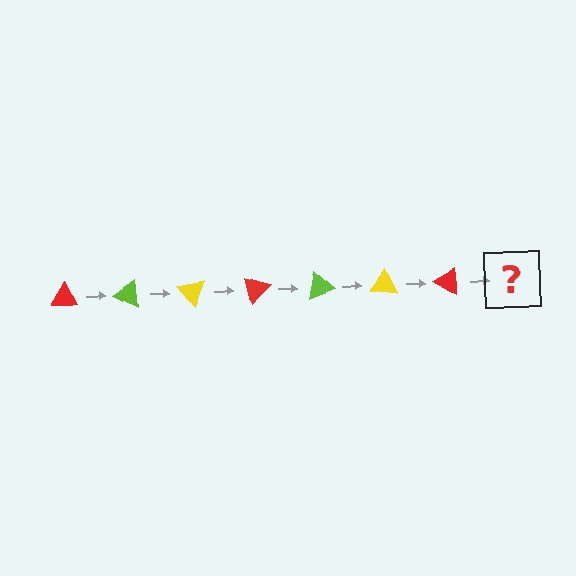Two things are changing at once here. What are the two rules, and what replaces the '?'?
The two rules are that it rotates 25 degrees each step and the color cycles through red, lime, and yellow. The '?' should be a lime triangle, rotated 175 degrees from the start.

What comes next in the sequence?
The next element should be a lime triangle, rotated 175 degrees from the start.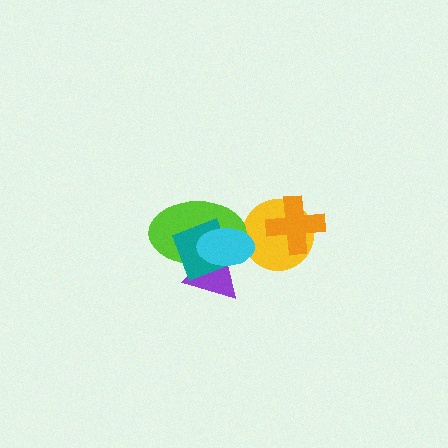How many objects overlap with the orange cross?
1 object overlaps with the orange cross.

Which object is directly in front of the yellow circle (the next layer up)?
The orange cross is directly in front of the yellow circle.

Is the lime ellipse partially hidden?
Yes, it is partially covered by another shape.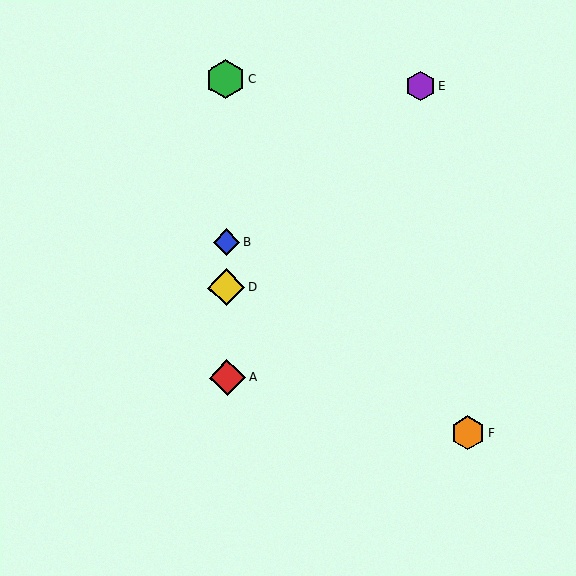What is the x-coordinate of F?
Object F is at x≈468.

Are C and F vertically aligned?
No, C is at x≈225 and F is at x≈468.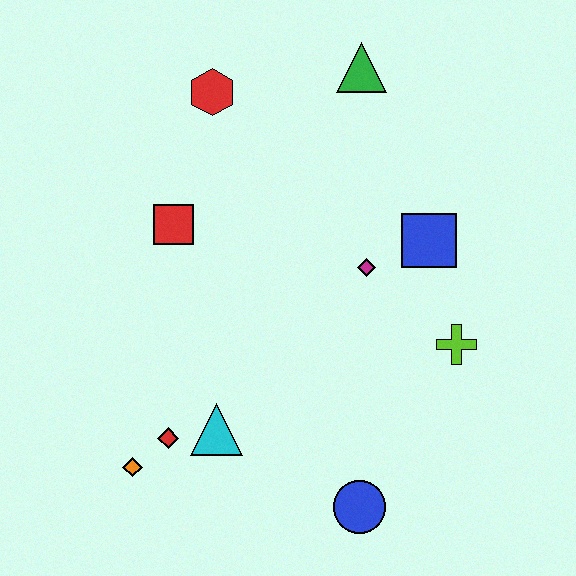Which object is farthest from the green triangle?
The orange diamond is farthest from the green triangle.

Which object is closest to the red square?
The red hexagon is closest to the red square.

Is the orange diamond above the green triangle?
No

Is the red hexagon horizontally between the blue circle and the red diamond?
Yes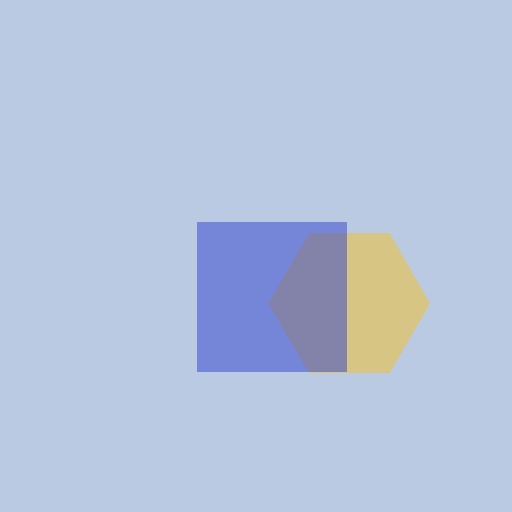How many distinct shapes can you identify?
There are 2 distinct shapes: a yellow hexagon, a blue square.